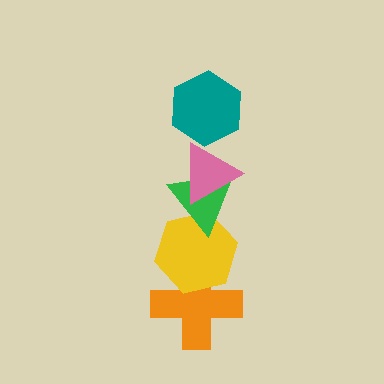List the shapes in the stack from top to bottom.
From top to bottom: the teal hexagon, the pink triangle, the green triangle, the yellow hexagon, the orange cross.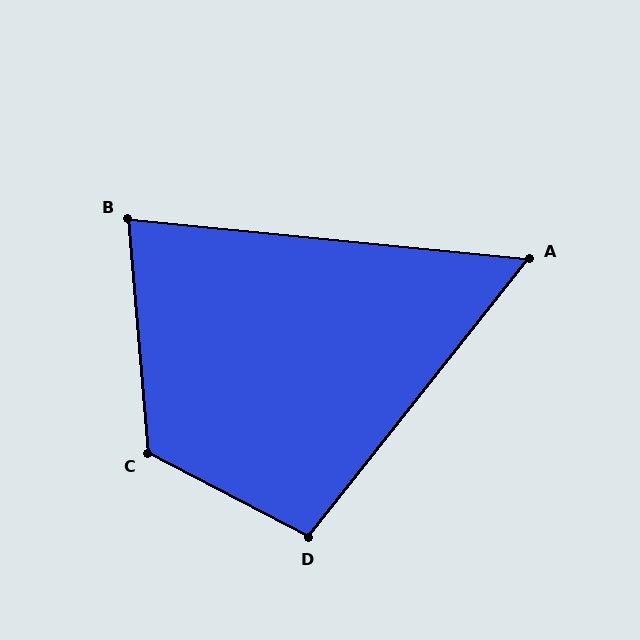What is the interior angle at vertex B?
Approximately 79 degrees (acute).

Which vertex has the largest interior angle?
C, at approximately 123 degrees.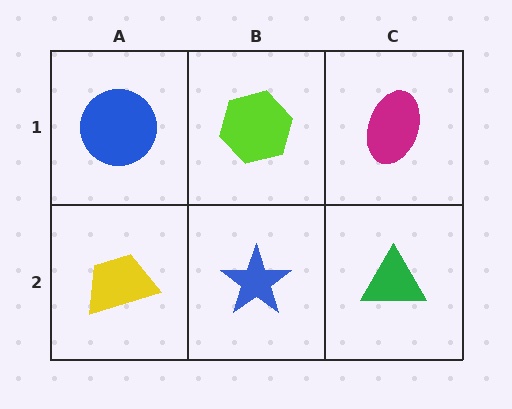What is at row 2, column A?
A yellow trapezoid.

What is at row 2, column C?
A green triangle.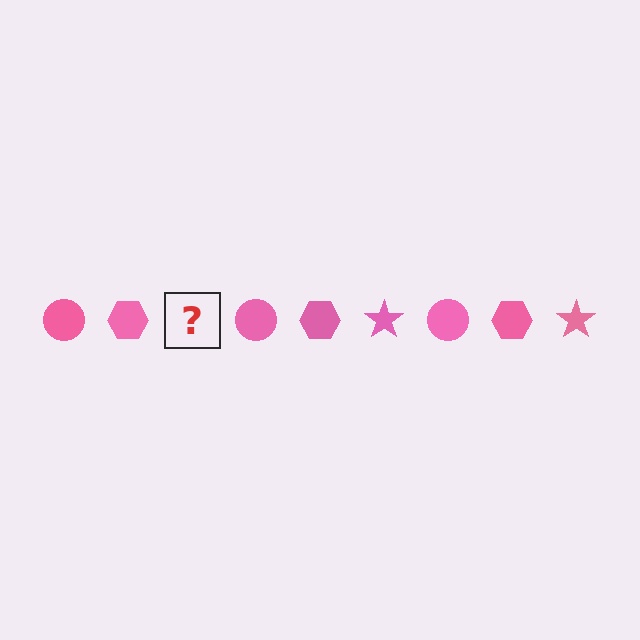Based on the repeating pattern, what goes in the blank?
The blank should be a pink star.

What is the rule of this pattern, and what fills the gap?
The rule is that the pattern cycles through circle, hexagon, star shapes in pink. The gap should be filled with a pink star.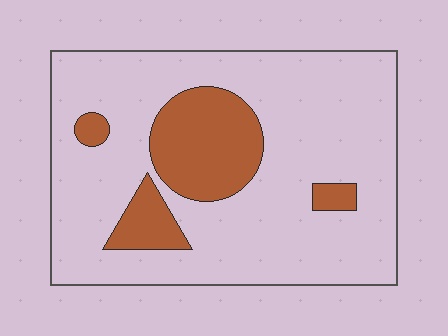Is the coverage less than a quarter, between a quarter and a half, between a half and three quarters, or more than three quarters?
Less than a quarter.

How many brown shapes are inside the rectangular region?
4.